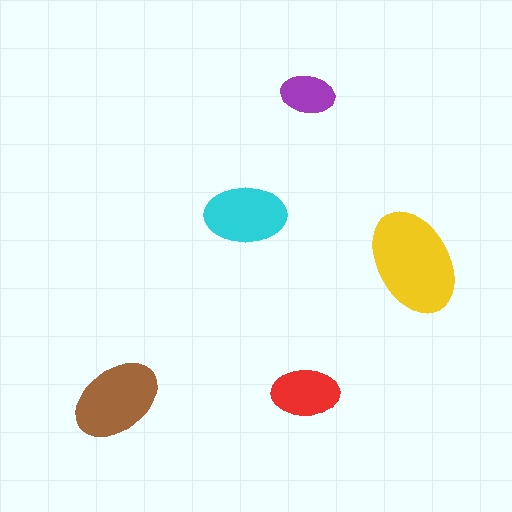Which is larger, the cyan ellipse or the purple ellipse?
The cyan one.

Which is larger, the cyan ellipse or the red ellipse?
The cyan one.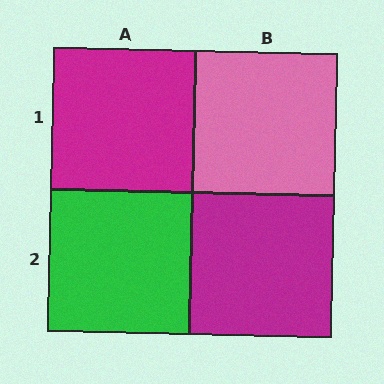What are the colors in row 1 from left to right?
Magenta, pink.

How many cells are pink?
1 cell is pink.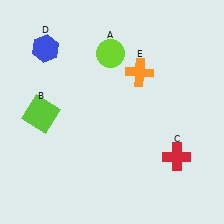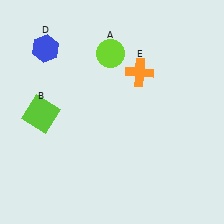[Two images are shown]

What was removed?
The red cross (C) was removed in Image 2.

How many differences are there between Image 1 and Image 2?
There is 1 difference between the two images.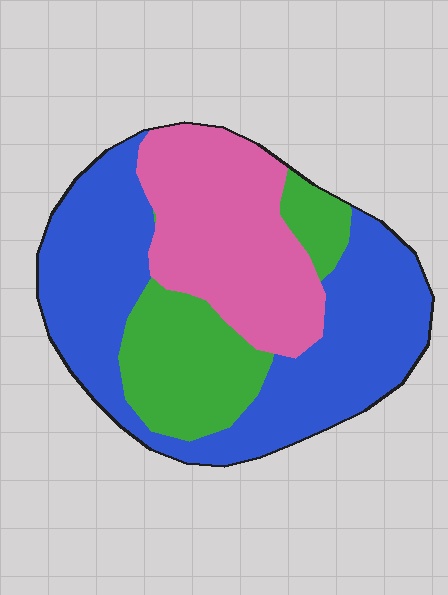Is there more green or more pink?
Pink.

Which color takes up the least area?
Green, at roughly 20%.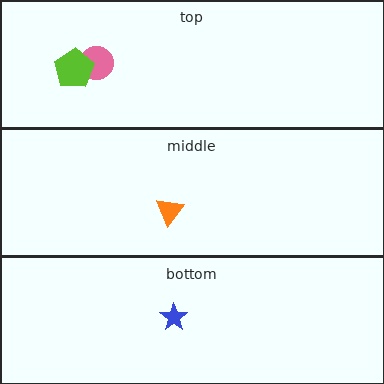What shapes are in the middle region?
The orange triangle.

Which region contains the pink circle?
The top region.